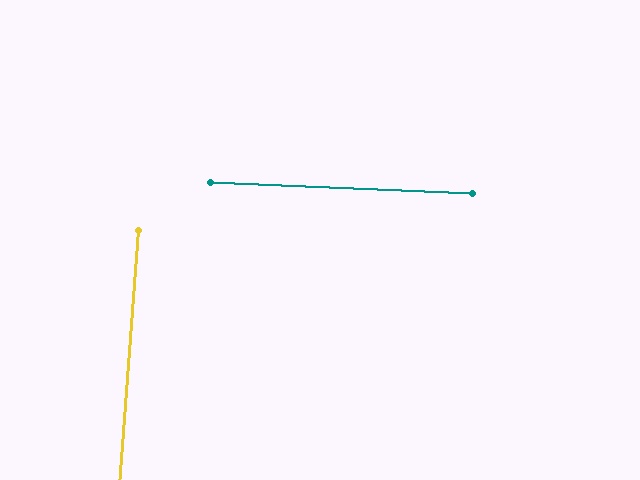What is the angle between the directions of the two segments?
Approximately 88 degrees.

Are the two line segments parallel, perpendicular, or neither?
Perpendicular — they meet at approximately 88°.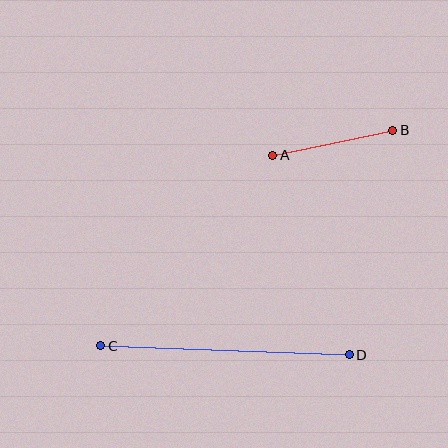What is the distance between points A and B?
The distance is approximately 123 pixels.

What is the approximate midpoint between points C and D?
The midpoint is at approximately (225, 350) pixels.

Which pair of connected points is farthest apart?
Points C and D are farthest apart.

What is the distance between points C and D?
The distance is approximately 249 pixels.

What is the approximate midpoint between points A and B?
The midpoint is at approximately (333, 143) pixels.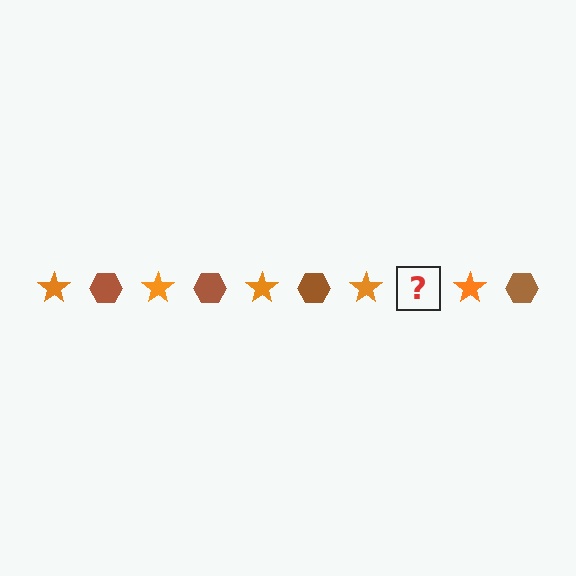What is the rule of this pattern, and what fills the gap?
The rule is that the pattern alternates between orange star and brown hexagon. The gap should be filled with a brown hexagon.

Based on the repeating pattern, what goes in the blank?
The blank should be a brown hexagon.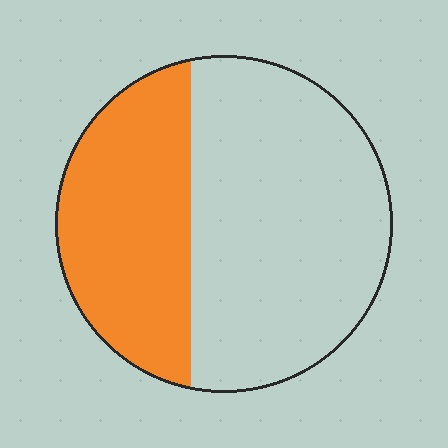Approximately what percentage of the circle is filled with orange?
Approximately 40%.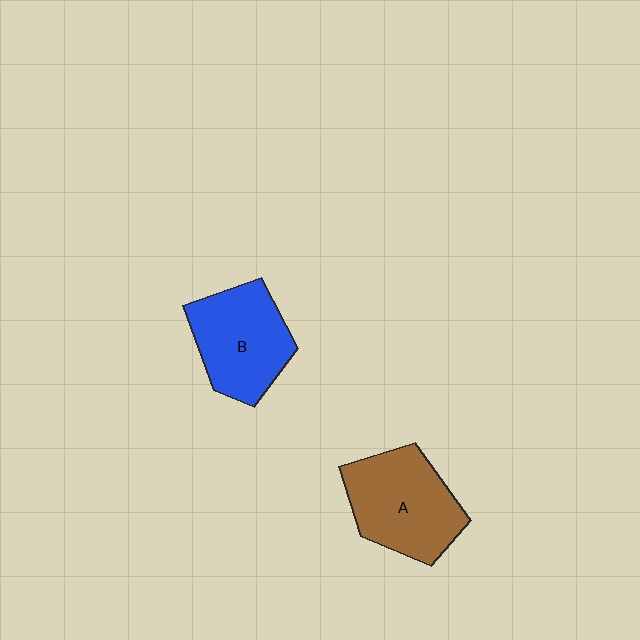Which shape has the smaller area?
Shape B (blue).